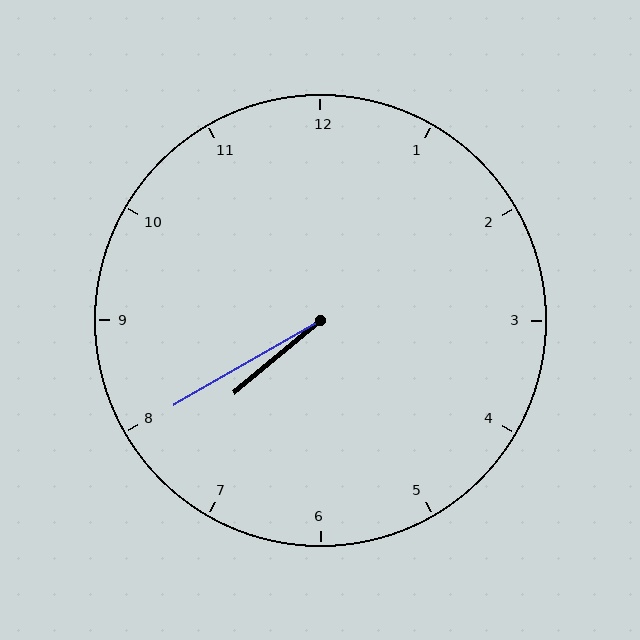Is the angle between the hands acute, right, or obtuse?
It is acute.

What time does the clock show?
7:40.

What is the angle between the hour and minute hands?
Approximately 10 degrees.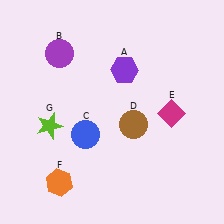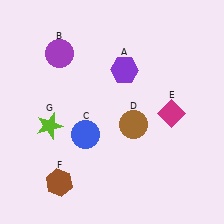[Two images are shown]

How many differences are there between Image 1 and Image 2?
There is 1 difference between the two images.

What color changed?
The hexagon (F) changed from orange in Image 1 to brown in Image 2.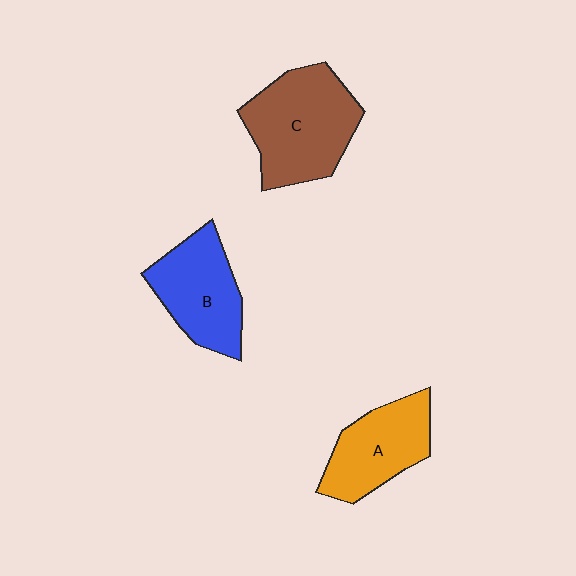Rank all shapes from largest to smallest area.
From largest to smallest: C (brown), B (blue), A (orange).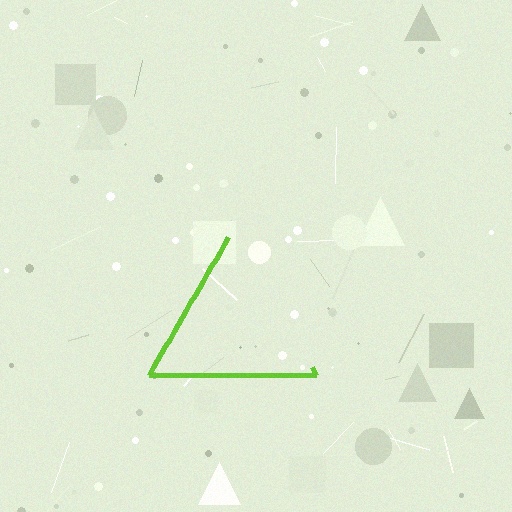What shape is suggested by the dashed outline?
The dashed outline suggests a triangle.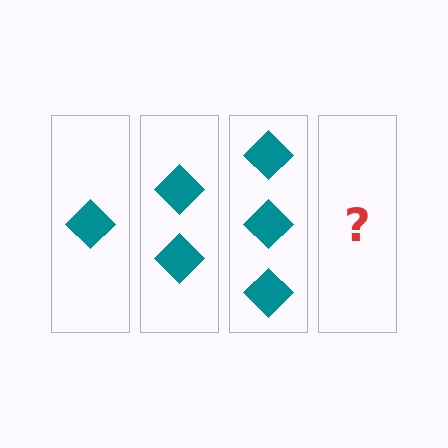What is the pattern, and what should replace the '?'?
The pattern is that each step adds one more diamond. The '?' should be 4 diamonds.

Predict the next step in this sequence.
The next step is 4 diamonds.